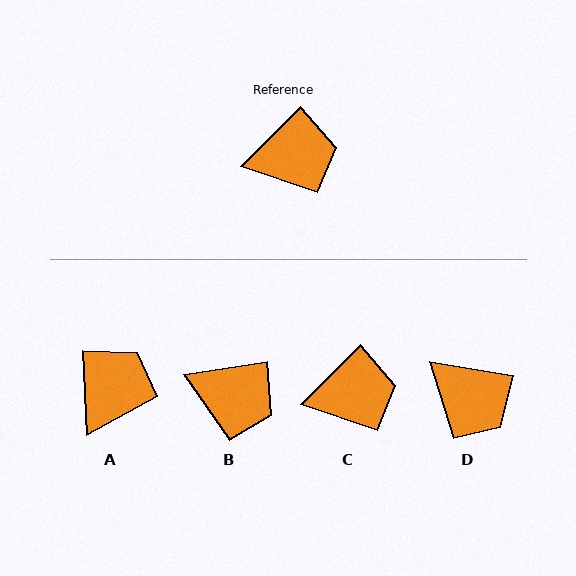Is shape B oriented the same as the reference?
No, it is off by about 37 degrees.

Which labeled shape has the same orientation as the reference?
C.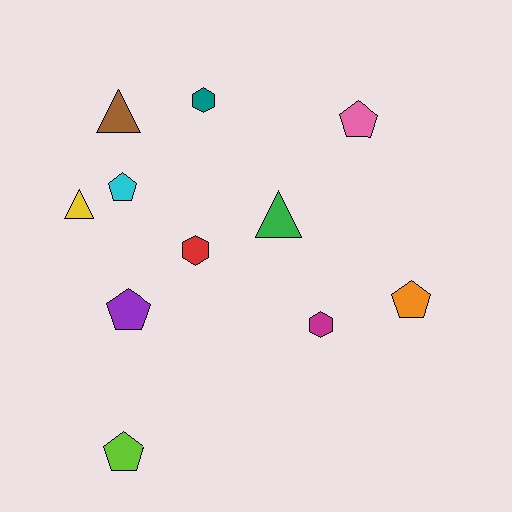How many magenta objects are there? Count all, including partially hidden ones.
There is 1 magenta object.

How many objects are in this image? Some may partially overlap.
There are 11 objects.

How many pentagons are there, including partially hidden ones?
There are 5 pentagons.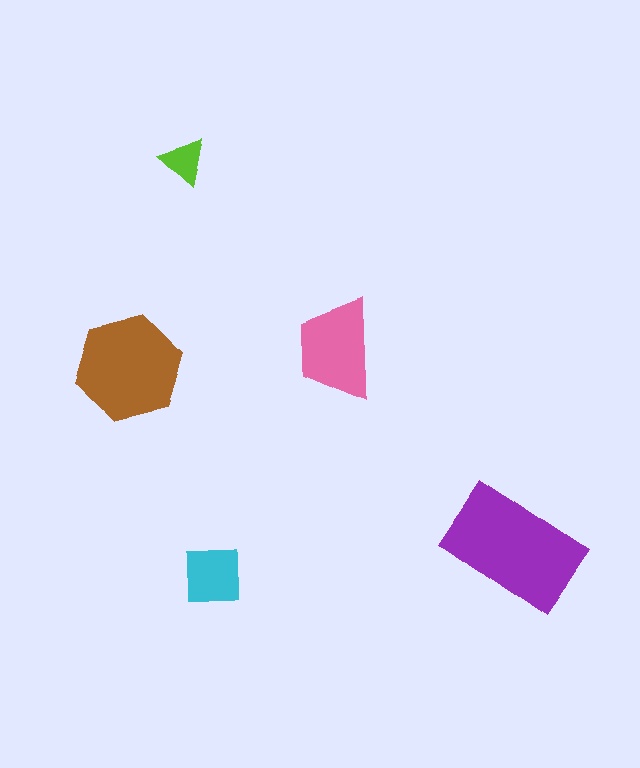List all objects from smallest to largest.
The lime triangle, the cyan square, the pink trapezoid, the brown hexagon, the purple rectangle.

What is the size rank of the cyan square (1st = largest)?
4th.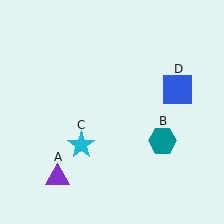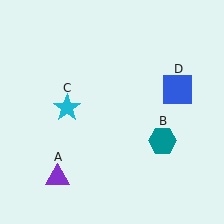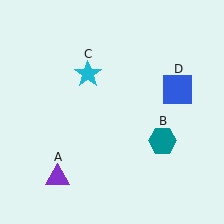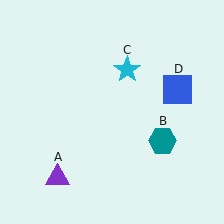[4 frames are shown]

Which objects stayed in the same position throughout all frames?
Purple triangle (object A) and teal hexagon (object B) and blue square (object D) remained stationary.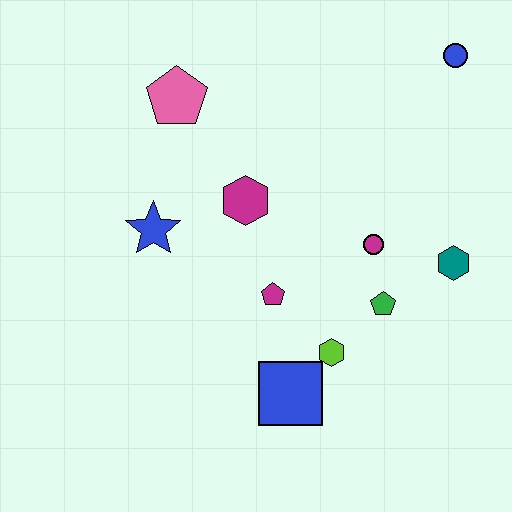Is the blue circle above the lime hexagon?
Yes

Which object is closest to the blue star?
The magenta hexagon is closest to the blue star.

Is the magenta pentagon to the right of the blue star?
Yes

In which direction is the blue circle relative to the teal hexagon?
The blue circle is above the teal hexagon.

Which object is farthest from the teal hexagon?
The pink pentagon is farthest from the teal hexagon.